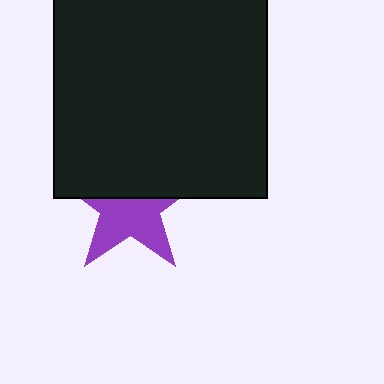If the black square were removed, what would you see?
You would see the complete purple star.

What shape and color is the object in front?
The object in front is a black square.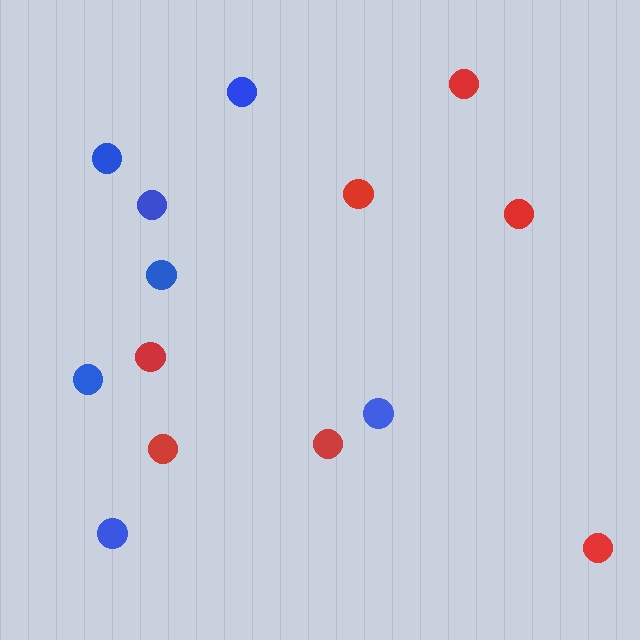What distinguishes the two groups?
There are 2 groups: one group of blue circles (7) and one group of red circles (7).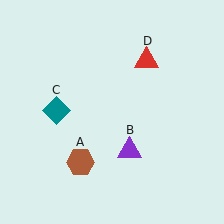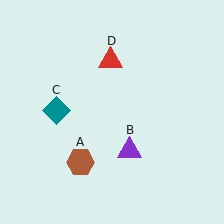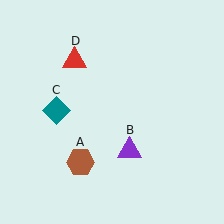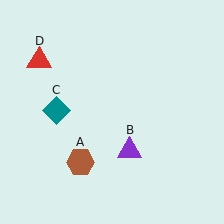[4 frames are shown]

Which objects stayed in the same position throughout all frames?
Brown hexagon (object A) and purple triangle (object B) and teal diamond (object C) remained stationary.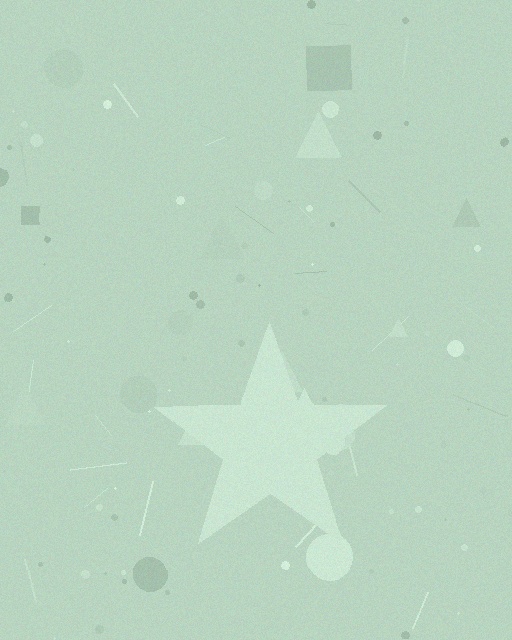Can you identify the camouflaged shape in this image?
The camouflaged shape is a star.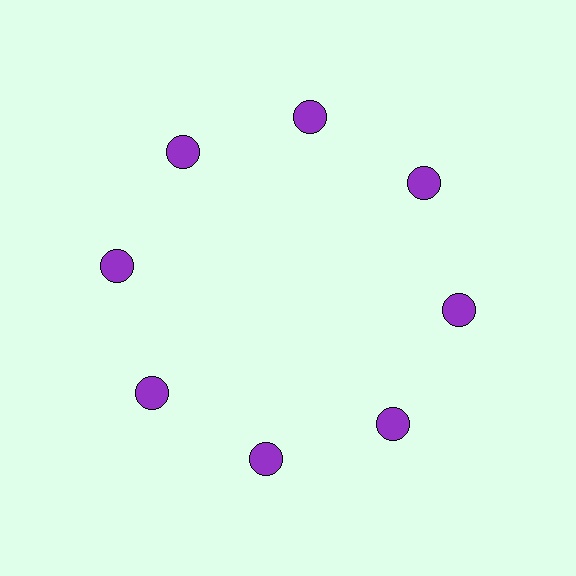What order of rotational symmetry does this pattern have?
This pattern has 8-fold rotational symmetry.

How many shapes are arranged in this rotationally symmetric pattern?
There are 8 shapes, arranged in 8 groups of 1.